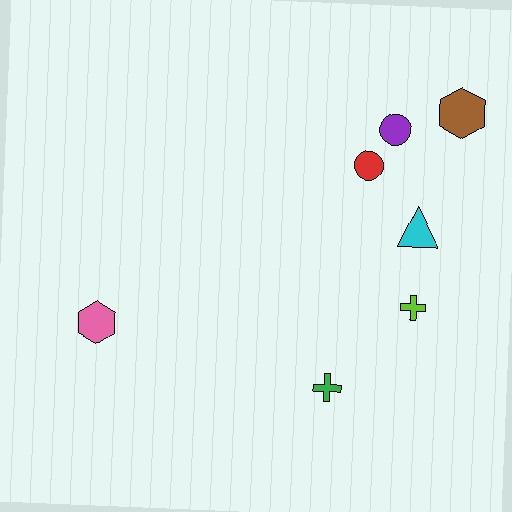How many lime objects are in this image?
There is 1 lime object.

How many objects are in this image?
There are 7 objects.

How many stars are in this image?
There are no stars.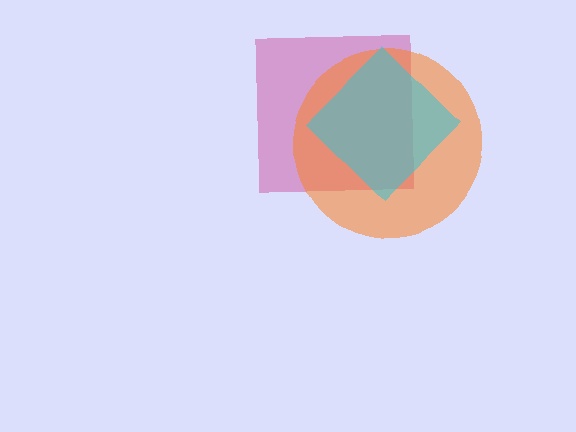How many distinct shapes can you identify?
There are 3 distinct shapes: a magenta square, an orange circle, a cyan diamond.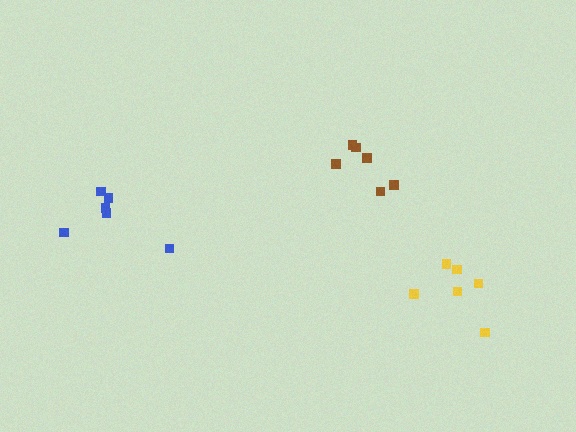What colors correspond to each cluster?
The clusters are colored: blue, yellow, brown.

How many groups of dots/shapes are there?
There are 3 groups.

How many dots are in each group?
Group 1: 6 dots, Group 2: 6 dots, Group 3: 6 dots (18 total).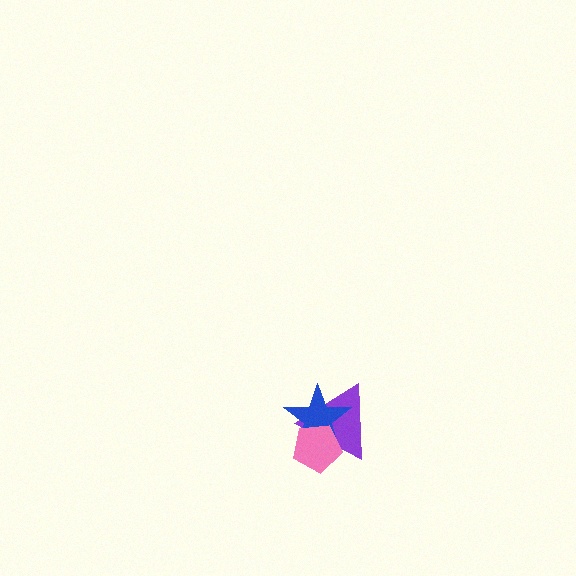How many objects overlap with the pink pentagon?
2 objects overlap with the pink pentagon.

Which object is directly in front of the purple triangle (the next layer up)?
The blue star is directly in front of the purple triangle.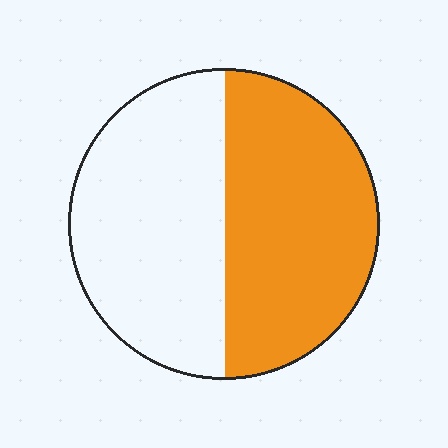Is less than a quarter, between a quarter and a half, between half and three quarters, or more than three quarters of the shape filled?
Between a quarter and a half.